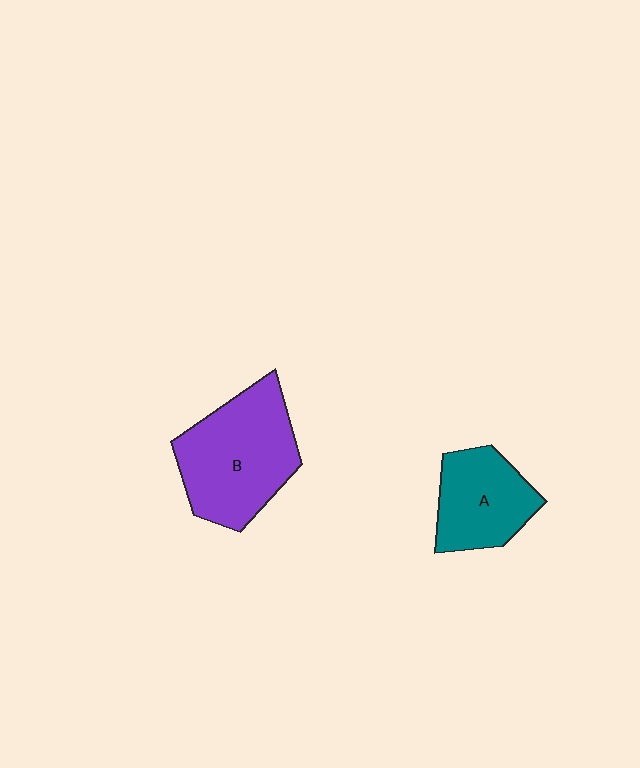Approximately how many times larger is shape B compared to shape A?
Approximately 1.5 times.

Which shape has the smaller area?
Shape A (teal).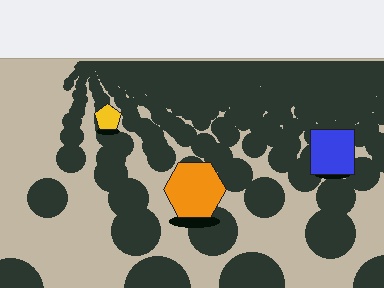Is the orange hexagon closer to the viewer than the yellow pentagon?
Yes. The orange hexagon is closer — you can tell from the texture gradient: the ground texture is coarser near it.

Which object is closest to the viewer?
The orange hexagon is closest. The texture marks near it are larger and more spread out.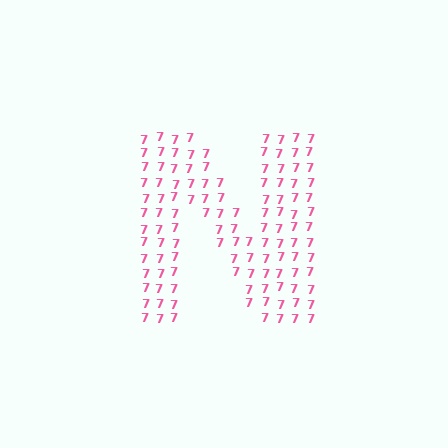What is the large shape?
The large shape is the letter N.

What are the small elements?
The small elements are digit 7's.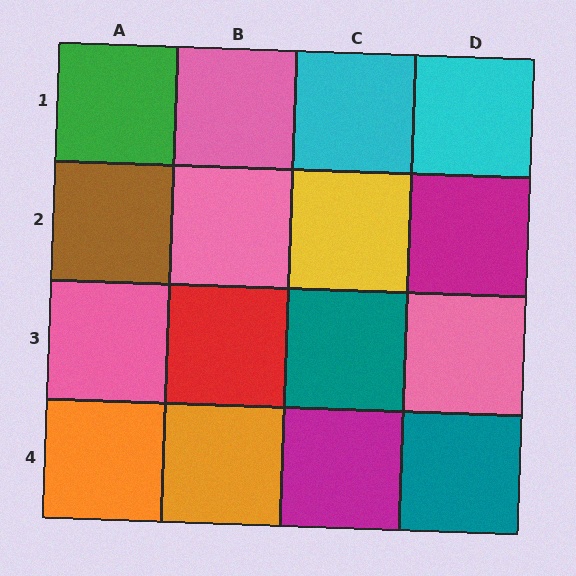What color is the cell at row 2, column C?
Yellow.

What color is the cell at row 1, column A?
Green.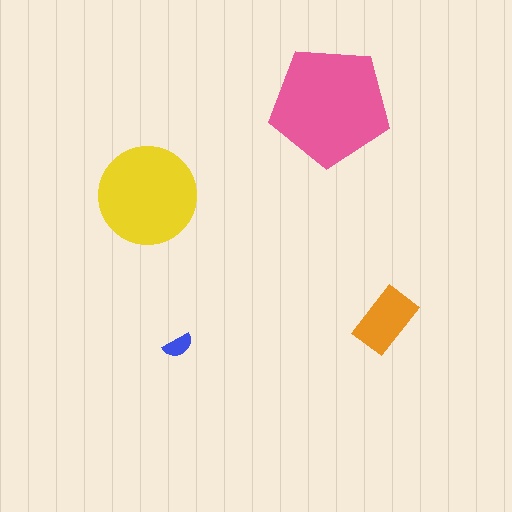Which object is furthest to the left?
The yellow circle is leftmost.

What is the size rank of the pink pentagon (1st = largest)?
1st.